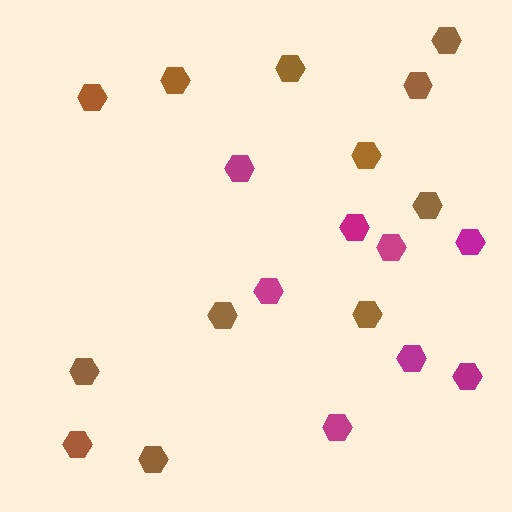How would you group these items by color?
There are 2 groups: one group of brown hexagons (12) and one group of magenta hexagons (8).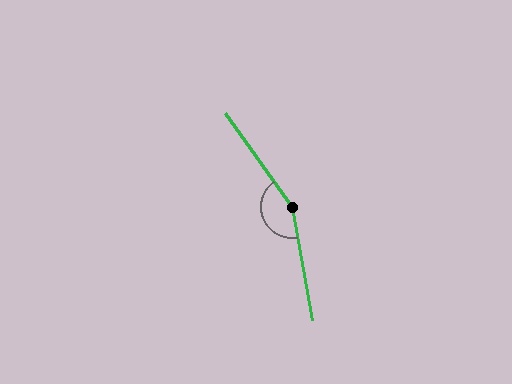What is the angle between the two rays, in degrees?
Approximately 155 degrees.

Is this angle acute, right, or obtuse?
It is obtuse.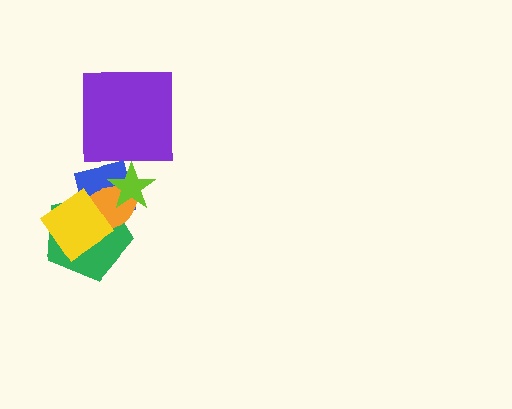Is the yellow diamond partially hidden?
No, no other shape covers it.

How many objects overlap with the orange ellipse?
4 objects overlap with the orange ellipse.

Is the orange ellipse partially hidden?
Yes, it is partially covered by another shape.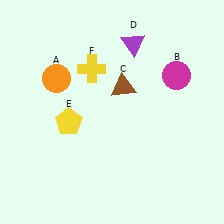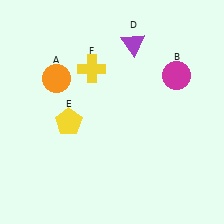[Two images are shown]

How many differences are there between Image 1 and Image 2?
There is 1 difference between the two images.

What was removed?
The brown triangle (C) was removed in Image 2.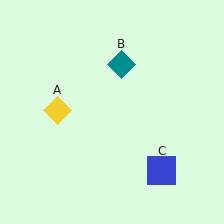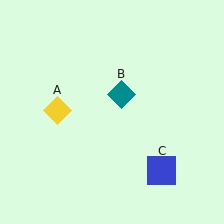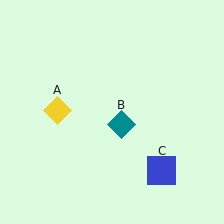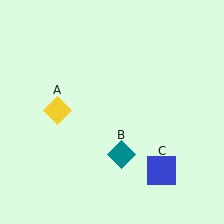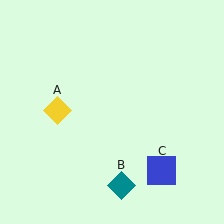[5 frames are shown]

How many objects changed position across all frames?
1 object changed position: teal diamond (object B).